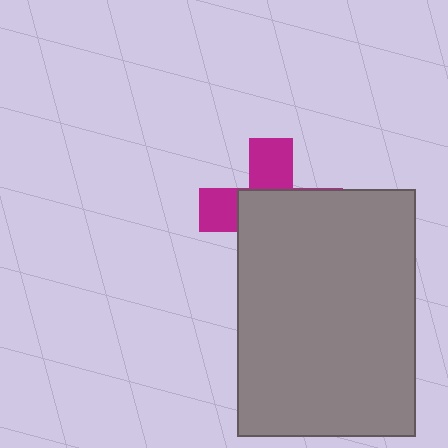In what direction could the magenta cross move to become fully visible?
The magenta cross could move toward the upper-left. That would shift it out from behind the gray rectangle entirely.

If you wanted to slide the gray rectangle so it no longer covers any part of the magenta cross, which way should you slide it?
Slide it toward the lower-right — that is the most direct way to separate the two shapes.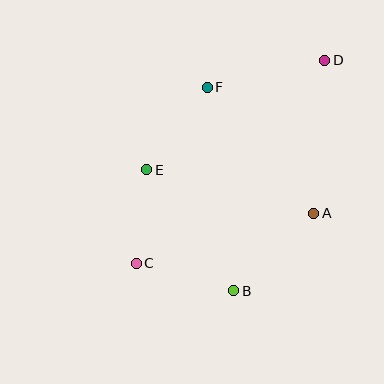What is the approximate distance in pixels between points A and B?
The distance between A and B is approximately 112 pixels.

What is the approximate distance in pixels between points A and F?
The distance between A and F is approximately 165 pixels.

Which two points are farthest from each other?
Points C and D are farthest from each other.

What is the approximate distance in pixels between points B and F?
The distance between B and F is approximately 205 pixels.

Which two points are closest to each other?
Points C and E are closest to each other.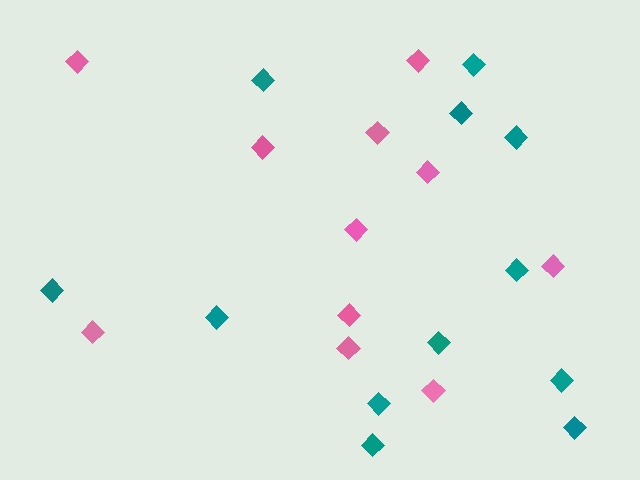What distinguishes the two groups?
There are 2 groups: one group of pink diamonds (11) and one group of teal diamonds (12).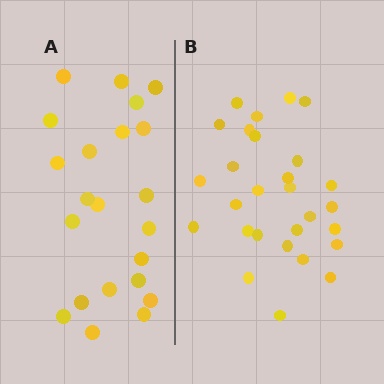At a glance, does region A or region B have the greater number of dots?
Region B (the right region) has more dots.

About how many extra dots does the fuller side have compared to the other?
Region B has about 6 more dots than region A.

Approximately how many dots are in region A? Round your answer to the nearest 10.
About 20 dots. (The exact count is 22, which rounds to 20.)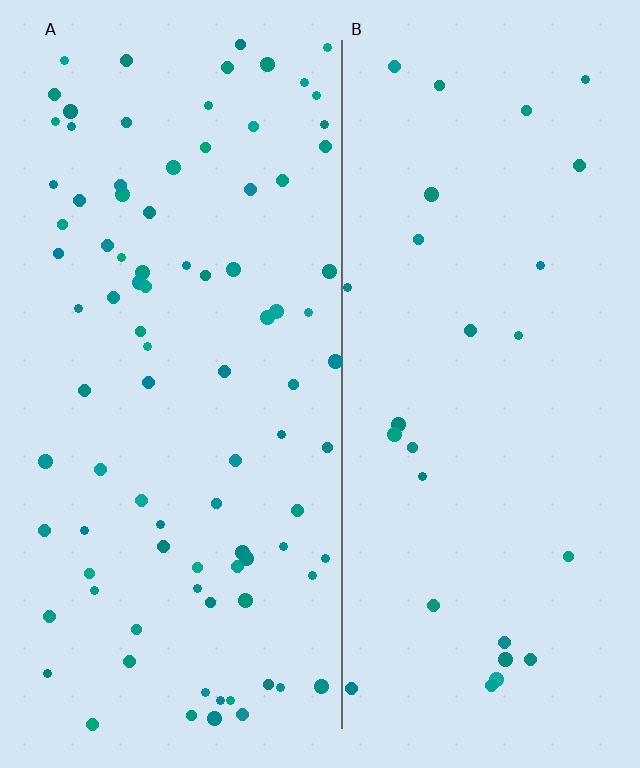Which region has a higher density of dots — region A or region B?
A (the left).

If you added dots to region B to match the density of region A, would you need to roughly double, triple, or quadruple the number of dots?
Approximately triple.